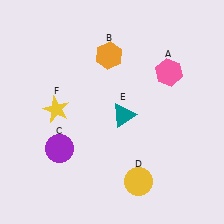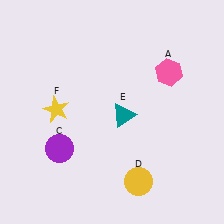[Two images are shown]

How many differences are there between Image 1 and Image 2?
There is 1 difference between the two images.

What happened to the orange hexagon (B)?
The orange hexagon (B) was removed in Image 2. It was in the top-left area of Image 1.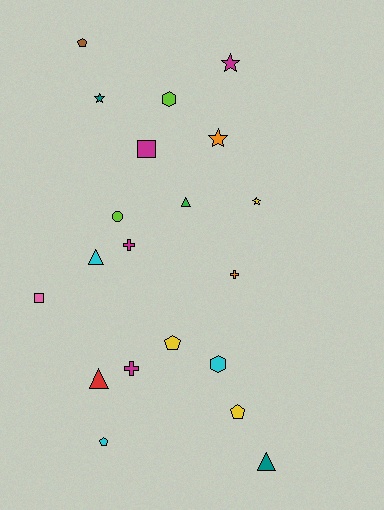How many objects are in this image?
There are 20 objects.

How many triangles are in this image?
There are 4 triangles.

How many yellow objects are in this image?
There are 3 yellow objects.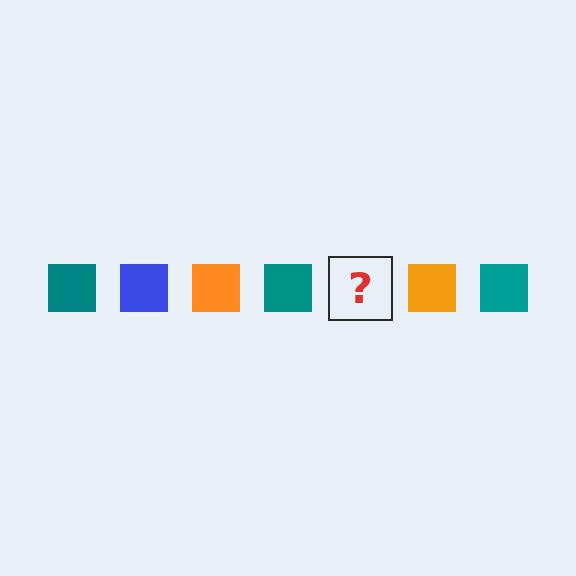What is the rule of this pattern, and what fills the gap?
The rule is that the pattern cycles through teal, blue, orange squares. The gap should be filled with a blue square.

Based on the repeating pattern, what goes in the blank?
The blank should be a blue square.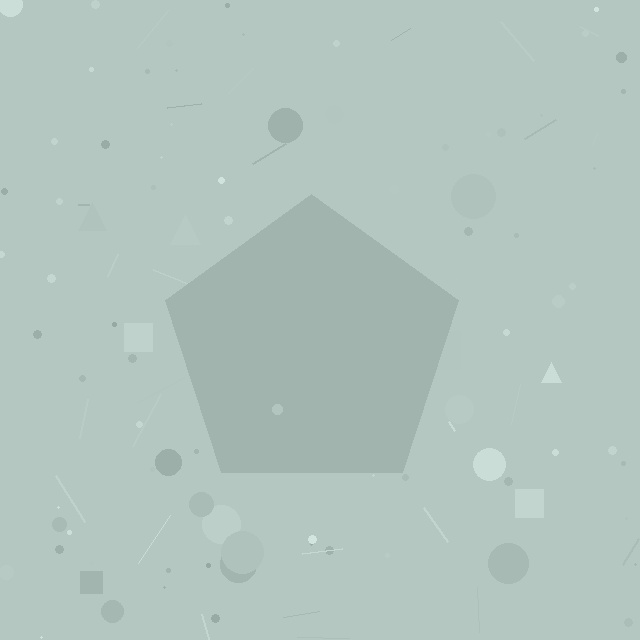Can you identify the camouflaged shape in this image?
The camouflaged shape is a pentagon.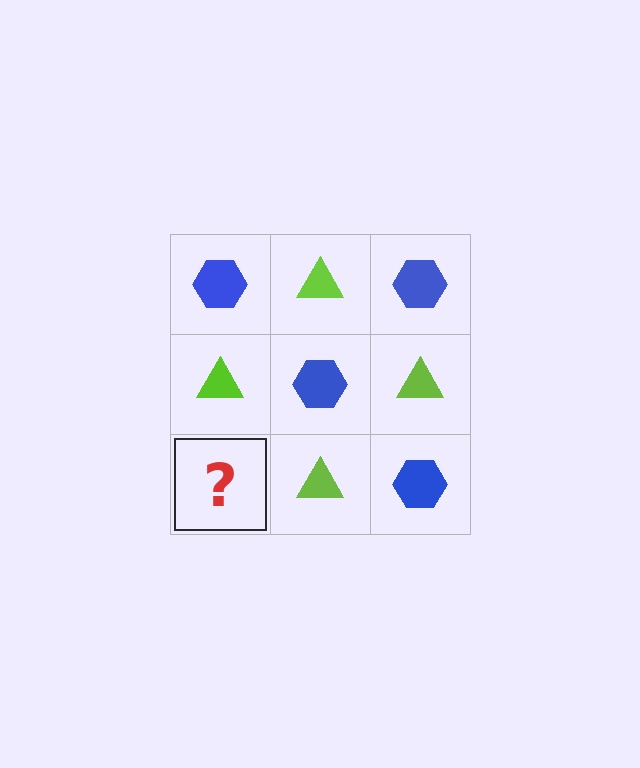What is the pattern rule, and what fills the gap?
The rule is that it alternates blue hexagon and lime triangle in a checkerboard pattern. The gap should be filled with a blue hexagon.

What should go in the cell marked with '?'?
The missing cell should contain a blue hexagon.